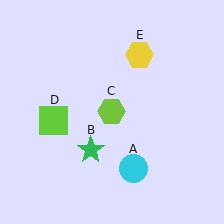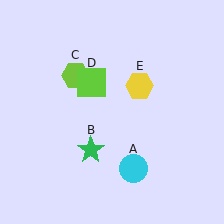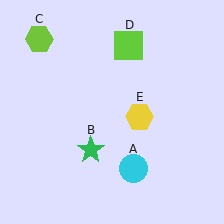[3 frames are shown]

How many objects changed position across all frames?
3 objects changed position: lime hexagon (object C), lime square (object D), yellow hexagon (object E).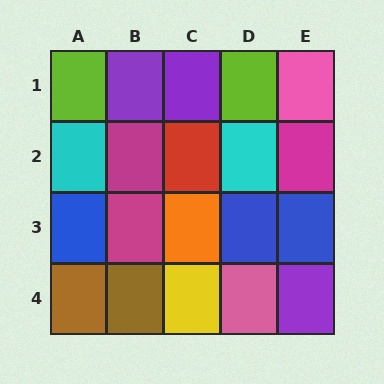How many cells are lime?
2 cells are lime.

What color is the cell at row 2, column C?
Red.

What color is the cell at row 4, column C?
Yellow.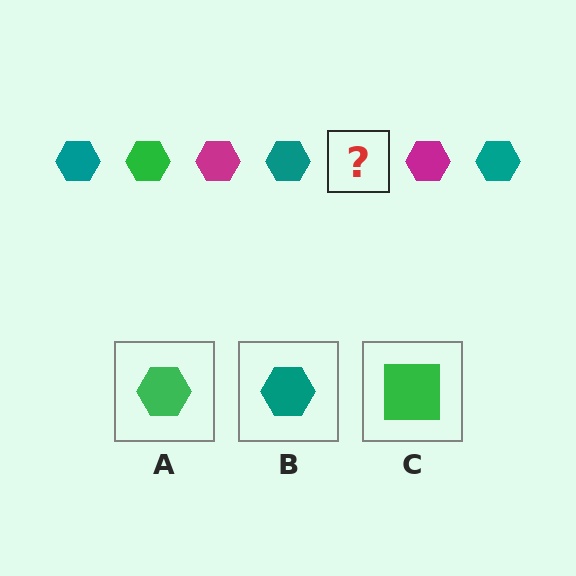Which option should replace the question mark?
Option A.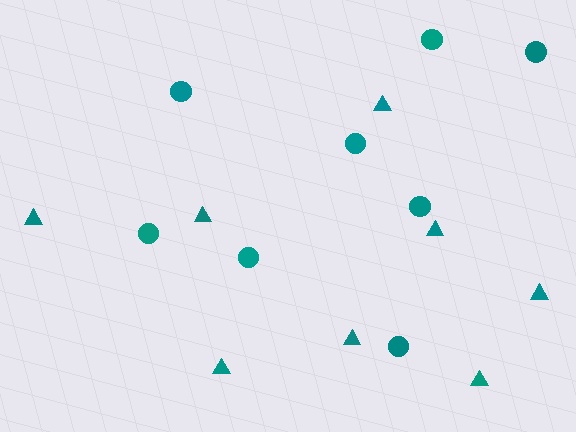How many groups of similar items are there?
There are 2 groups: one group of circles (8) and one group of triangles (8).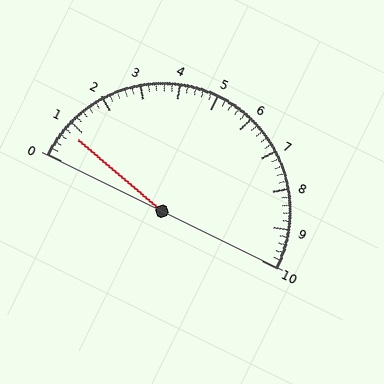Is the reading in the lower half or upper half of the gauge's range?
The reading is in the lower half of the range (0 to 10).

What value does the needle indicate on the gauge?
The needle indicates approximately 0.8.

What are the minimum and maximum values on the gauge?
The gauge ranges from 0 to 10.